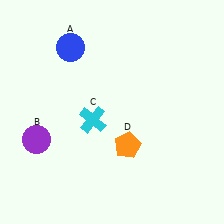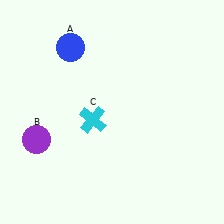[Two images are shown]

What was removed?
The orange pentagon (D) was removed in Image 2.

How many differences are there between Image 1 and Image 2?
There is 1 difference between the two images.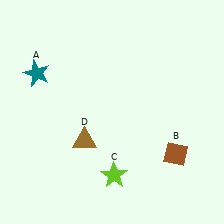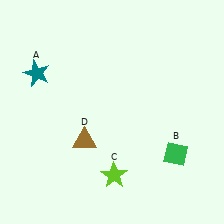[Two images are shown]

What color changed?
The diamond (B) changed from brown in Image 1 to green in Image 2.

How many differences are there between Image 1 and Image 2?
There is 1 difference between the two images.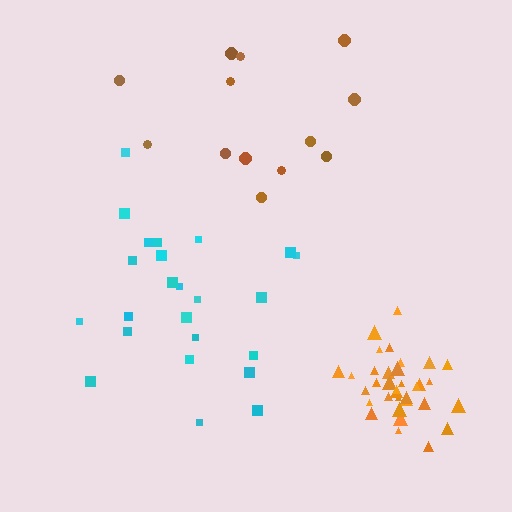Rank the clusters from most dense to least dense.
orange, cyan, brown.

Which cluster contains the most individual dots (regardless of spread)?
Orange (35).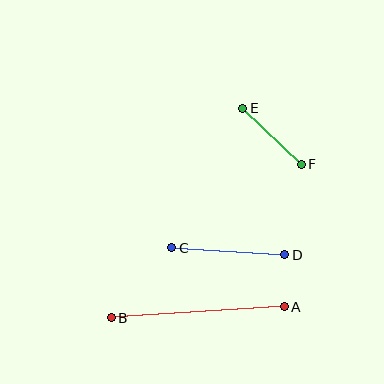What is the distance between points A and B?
The distance is approximately 173 pixels.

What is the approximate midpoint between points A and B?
The midpoint is at approximately (198, 312) pixels.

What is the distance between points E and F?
The distance is approximately 81 pixels.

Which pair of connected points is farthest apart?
Points A and B are farthest apart.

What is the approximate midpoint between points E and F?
The midpoint is at approximately (272, 136) pixels.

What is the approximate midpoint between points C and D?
The midpoint is at approximately (228, 251) pixels.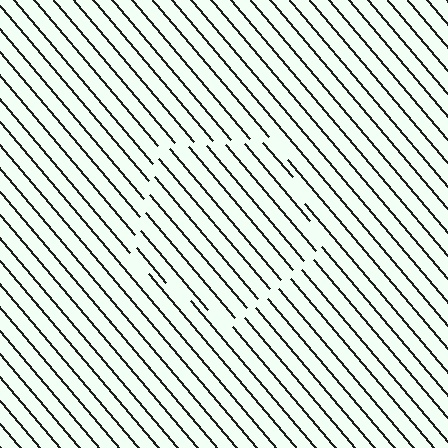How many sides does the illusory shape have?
5 sides — the line-ends trace a pentagon.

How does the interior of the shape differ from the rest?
The interior of the shape contains the same grating, shifted by half a period — the contour is defined by the phase discontinuity where line-ends from the inner and outer gratings abut.